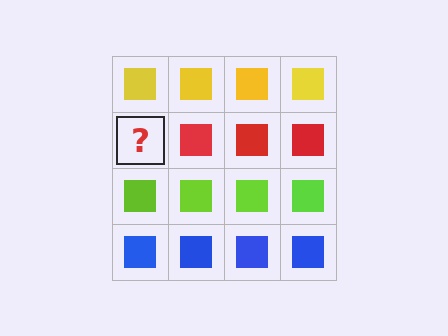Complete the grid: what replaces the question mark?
The question mark should be replaced with a red square.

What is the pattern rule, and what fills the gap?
The rule is that each row has a consistent color. The gap should be filled with a red square.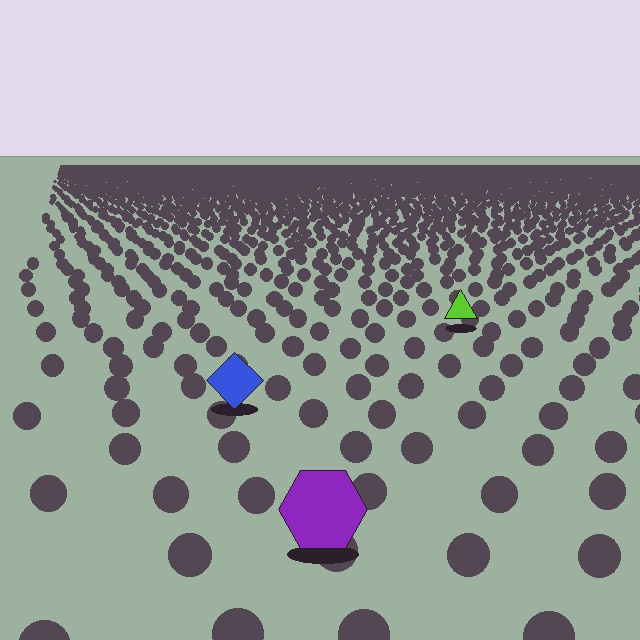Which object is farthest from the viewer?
The lime triangle is farthest from the viewer. It appears smaller and the ground texture around it is denser.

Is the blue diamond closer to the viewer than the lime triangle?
Yes. The blue diamond is closer — you can tell from the texture gradient: the ground texture is coarser near it.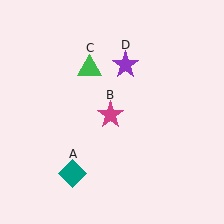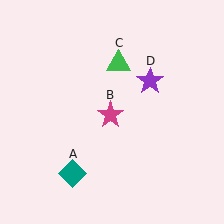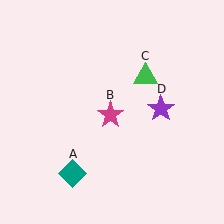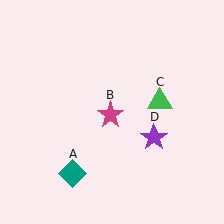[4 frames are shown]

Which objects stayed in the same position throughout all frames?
Teal diamond (object A) and magenta star (object B) remained stationary.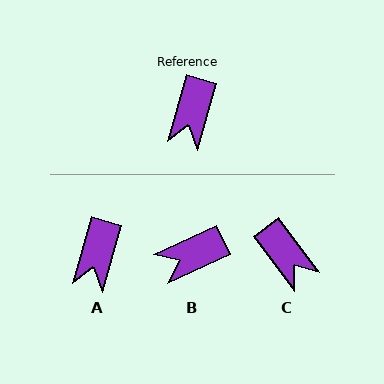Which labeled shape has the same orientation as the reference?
A.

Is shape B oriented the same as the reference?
No, it is off by about 49 degrees.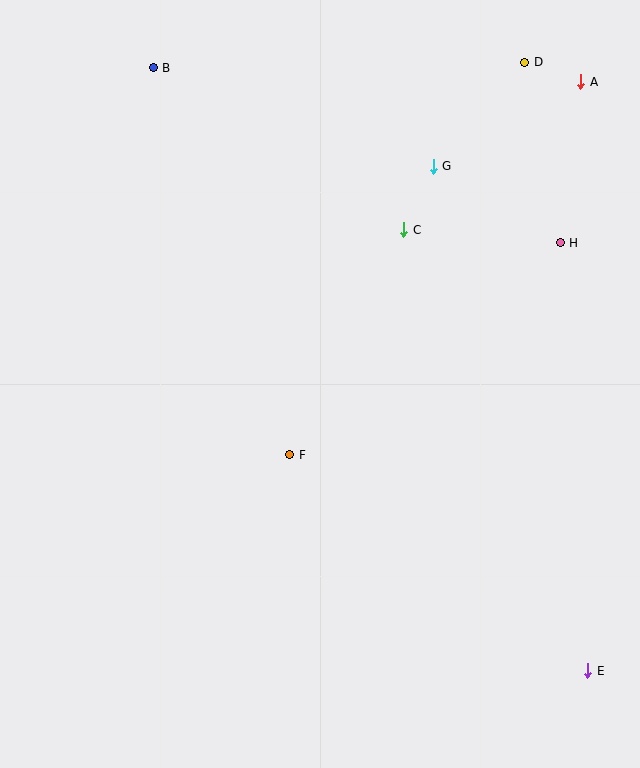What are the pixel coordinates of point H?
Point H is at (560, 243).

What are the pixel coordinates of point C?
Point C is at (404, 230).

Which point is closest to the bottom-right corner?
Point E is closest to the bottom-right corner.